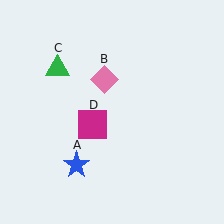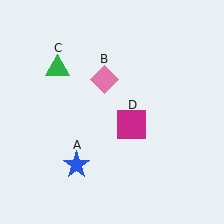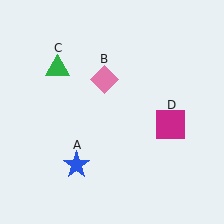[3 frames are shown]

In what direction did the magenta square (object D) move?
The magenta square (object D) moved right.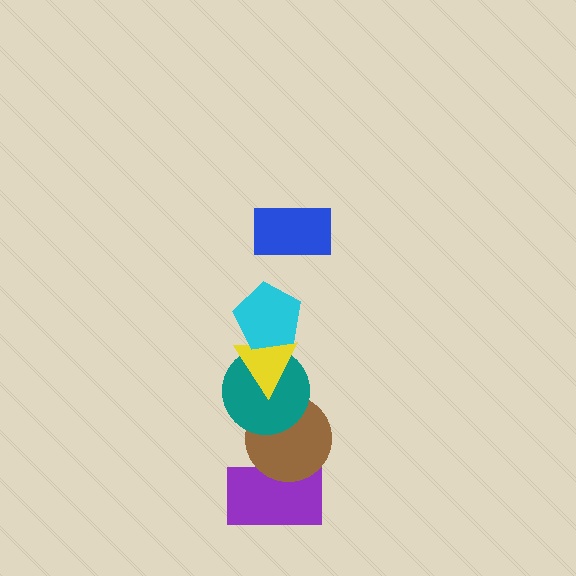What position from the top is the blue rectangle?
The blue rectangle is 1st from the top.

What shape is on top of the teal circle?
The yellow triangle is on top of the teal circle.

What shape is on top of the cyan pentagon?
The blue rectangle is on top of the cyan pentagon.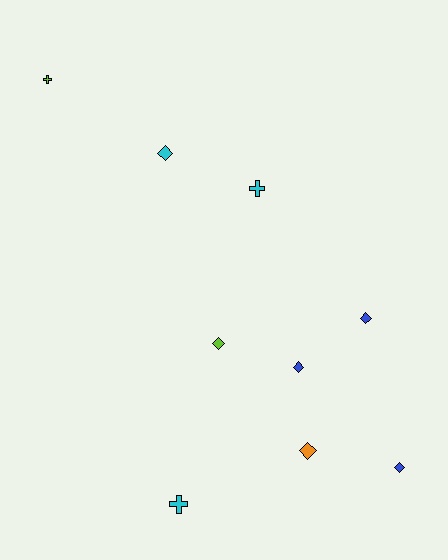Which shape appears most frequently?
Diamond, with 6 objects.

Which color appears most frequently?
Blue, with 3 objects.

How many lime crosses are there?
There is 1 lime cross.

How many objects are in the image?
There are 9 objects.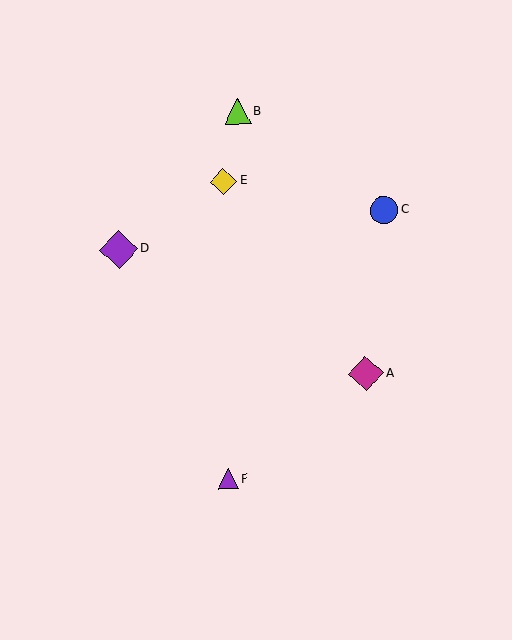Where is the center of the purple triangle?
The center of the purple triangle is at (228, 479).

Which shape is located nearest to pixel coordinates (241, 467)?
The purple triangle (labeled F) at (228, 479) is nearest to that location.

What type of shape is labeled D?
Shape D is a purple diamond.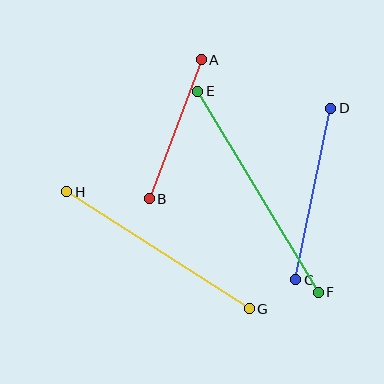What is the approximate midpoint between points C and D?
The midpoint is at approximately (313, 194) pixels.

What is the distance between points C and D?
The distance is approximately 175 pixels.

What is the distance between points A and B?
The distance is approximately 149 pixels.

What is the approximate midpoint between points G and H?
The midpoint is at approximately (158, 250) pixels.